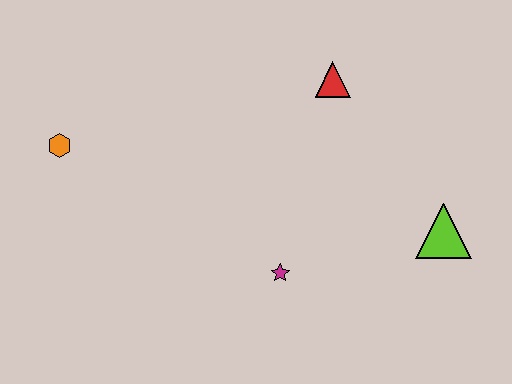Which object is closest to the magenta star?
The lime triangle is closest to the magenta star.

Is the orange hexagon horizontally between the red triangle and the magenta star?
No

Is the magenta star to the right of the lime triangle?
No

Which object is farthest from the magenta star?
The orange hexagon is farthest from the magenta star.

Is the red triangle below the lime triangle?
No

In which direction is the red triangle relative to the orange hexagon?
The red triangle is to the right of the orange hexagon.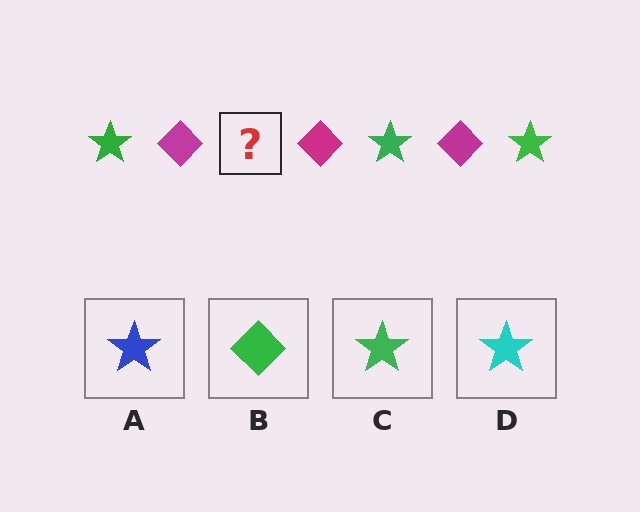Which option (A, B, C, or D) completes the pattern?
C.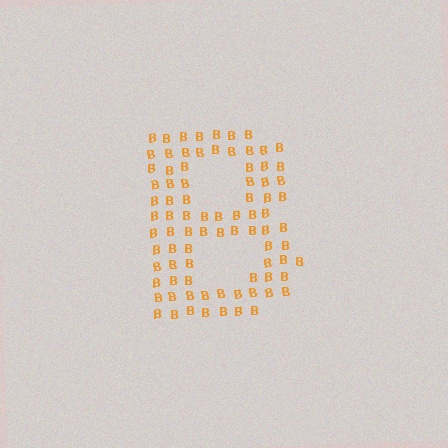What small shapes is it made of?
It is made of small letter B's.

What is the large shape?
The large shape is the letter B.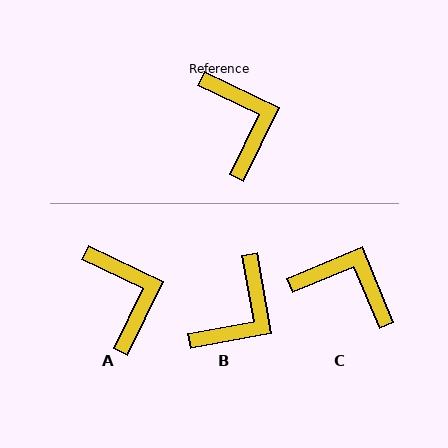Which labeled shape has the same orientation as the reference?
A.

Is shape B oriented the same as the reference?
No, it is off by about 54 degrees.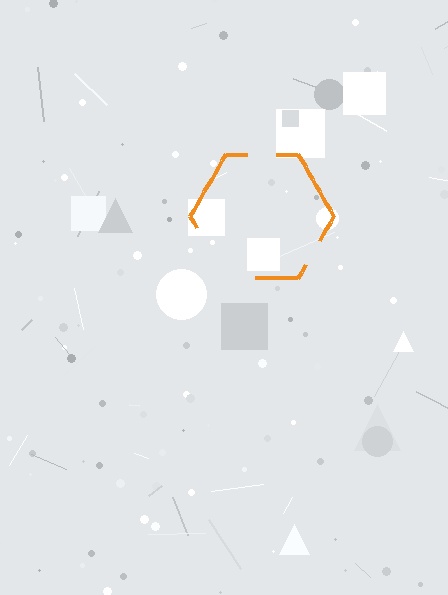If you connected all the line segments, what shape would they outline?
They would outline a hexagon.